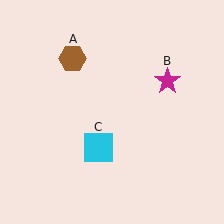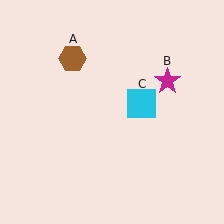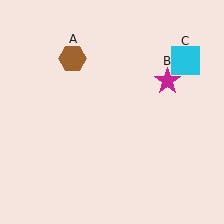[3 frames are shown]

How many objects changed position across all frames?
1 object changed position: cyan square (object C).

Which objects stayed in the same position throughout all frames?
Brown hexagon (object A) and magenta star (object B) remained stationary.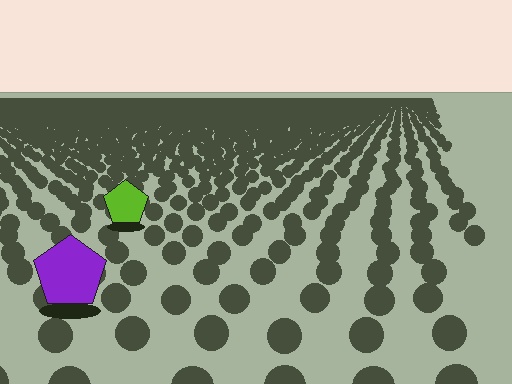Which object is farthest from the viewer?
The lime pentagon is farthest from the viewer. It appears smaller and the ground texture around it is denser.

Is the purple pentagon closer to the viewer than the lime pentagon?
Yes. The purple pentagon is closer — you can tell from the texture gradient: the ground texture is coarser near it.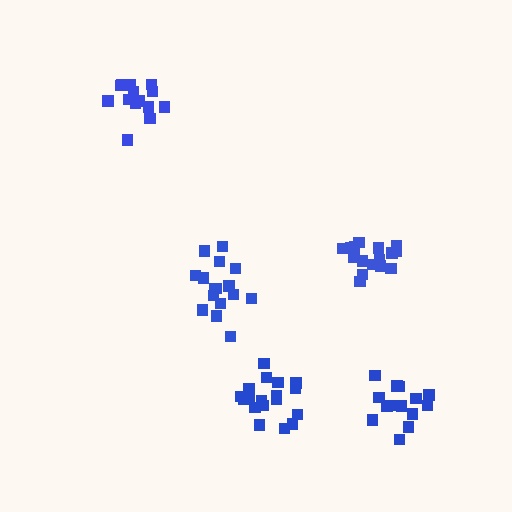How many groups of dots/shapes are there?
There are 5 groups.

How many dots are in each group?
Group 1: 16 dots, Group 2: 14 dots, Group 3: 16 dots, Group 4: 18 dots, Group 5: 14 dots (78 total).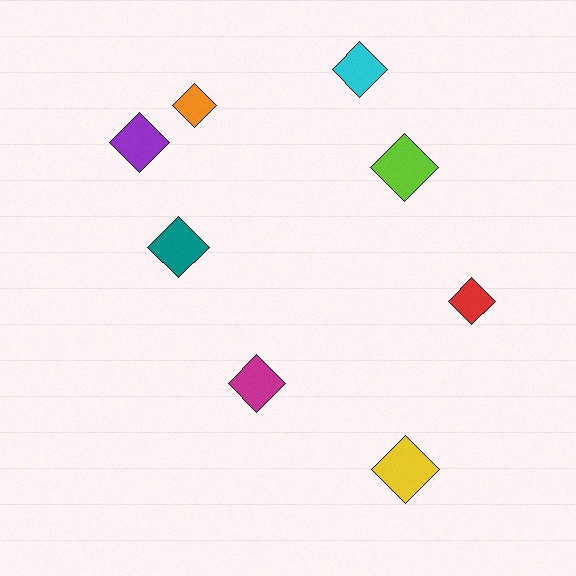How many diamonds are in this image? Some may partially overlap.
There are 8 diamonds.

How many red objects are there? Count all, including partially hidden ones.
There is 1 red object.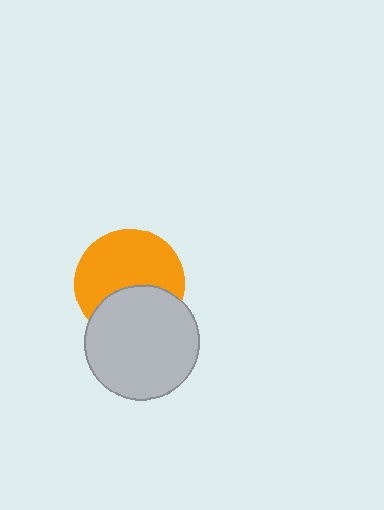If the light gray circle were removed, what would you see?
You would see the complete orange circle.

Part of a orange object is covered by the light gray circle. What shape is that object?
It is a circle.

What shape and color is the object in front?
The object in front is a light gray circle.